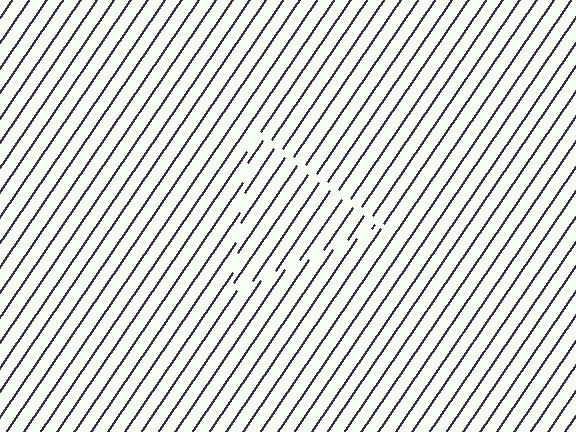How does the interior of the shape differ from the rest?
The interior of the shape contains the same grating, shifted by half a period — the contour is defined by the phase discontinuity where line-ends from the inner and outer gratings abut.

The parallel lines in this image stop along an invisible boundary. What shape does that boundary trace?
An illusory triangle. The interior of the shape contains the same grating, shifted by half a period — the contour is defined by the phase discontinuity where line-ends from the inner and outer gratings abut.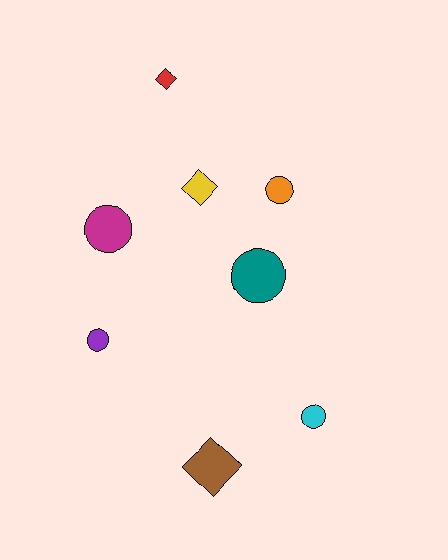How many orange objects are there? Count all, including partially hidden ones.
There is 1 orange object.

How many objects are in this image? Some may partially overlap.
There are 8 objects.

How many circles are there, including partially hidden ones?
There are 5 circles.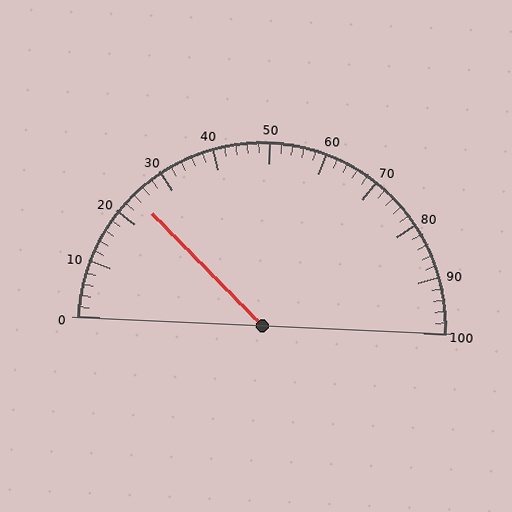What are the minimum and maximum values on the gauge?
The gauge ranges from 0 to 100.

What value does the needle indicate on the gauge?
The needle indicates approximately 24.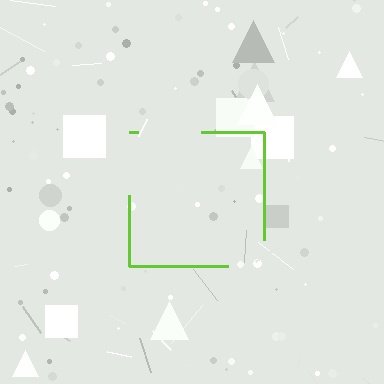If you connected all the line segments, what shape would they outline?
They would outline a square.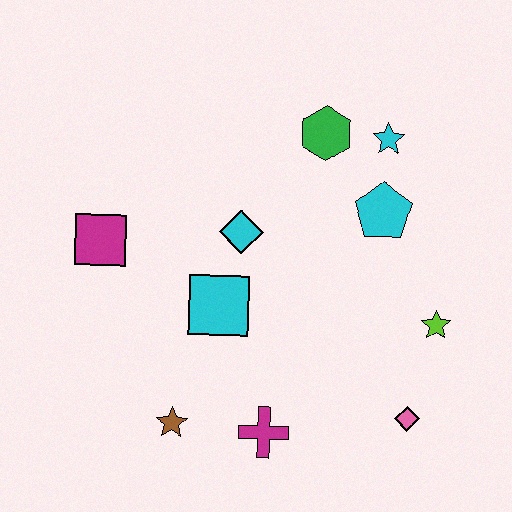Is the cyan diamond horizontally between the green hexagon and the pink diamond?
No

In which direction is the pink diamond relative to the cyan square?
The pink diamond is to the right of the cyan square.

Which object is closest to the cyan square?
The cyan diamond is closest to the cyan square.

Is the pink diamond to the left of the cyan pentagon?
No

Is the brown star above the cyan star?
No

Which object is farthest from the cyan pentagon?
The brown star is farthest from the cyan pentagon.